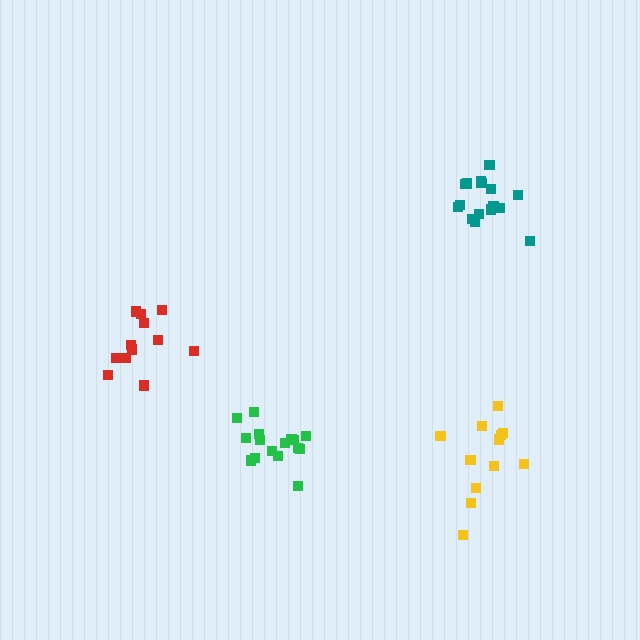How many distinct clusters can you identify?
There are 4 distinct clusters.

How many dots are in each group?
Group 1: 16 dots, Group 2: 12 dots, Group 3: 16 dots, Group 4: 12 dots (56 total).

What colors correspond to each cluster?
The clusters are colored: green, yellow, teal, red.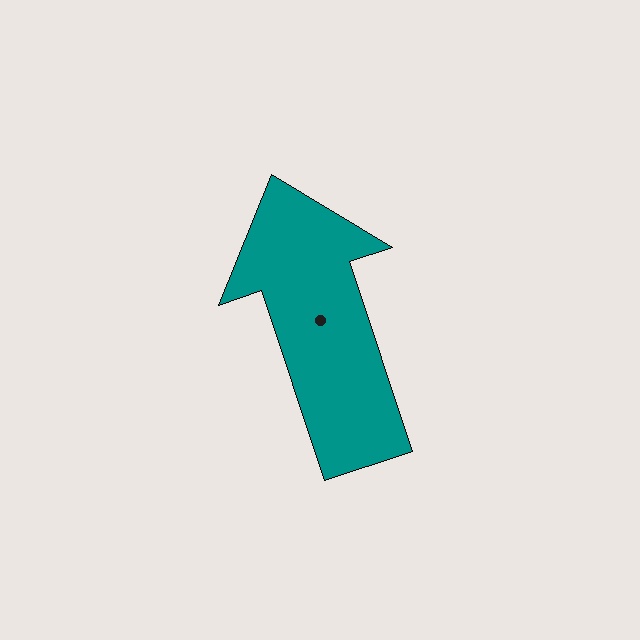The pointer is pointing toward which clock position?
Roughly 11 o'clock.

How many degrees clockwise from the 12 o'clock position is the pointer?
Approximately 342 degrees.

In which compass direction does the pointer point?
North.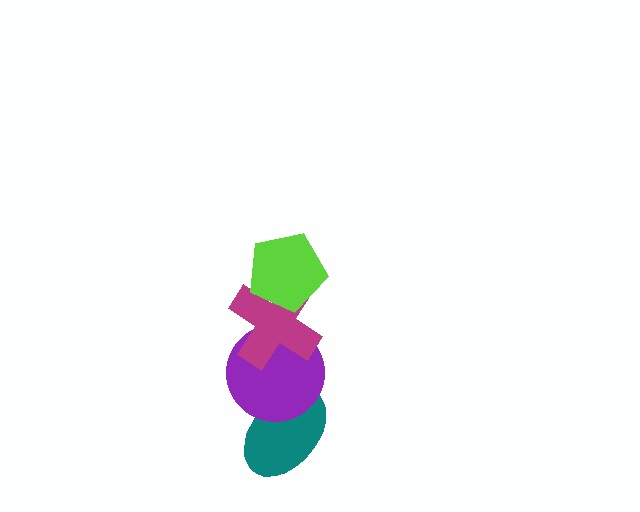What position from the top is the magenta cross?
The magenta cross is 2nd from the top.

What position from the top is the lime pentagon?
The lime pentagon is 1st from the top.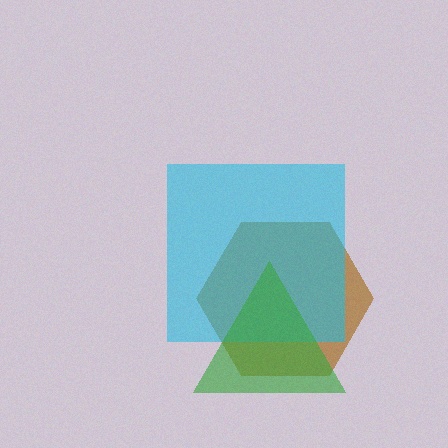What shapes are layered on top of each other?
The layered shapes are: a brown hexagon, a cyan square, a green triangle.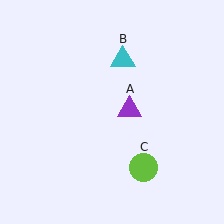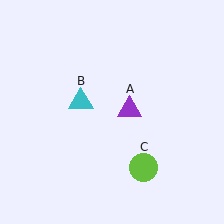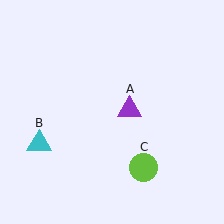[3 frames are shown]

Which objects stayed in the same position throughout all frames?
Purple triangle (object A) and lime circle (object C) remained stationary.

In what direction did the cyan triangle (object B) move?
The cyan triangle (object B) moved down and to the left.